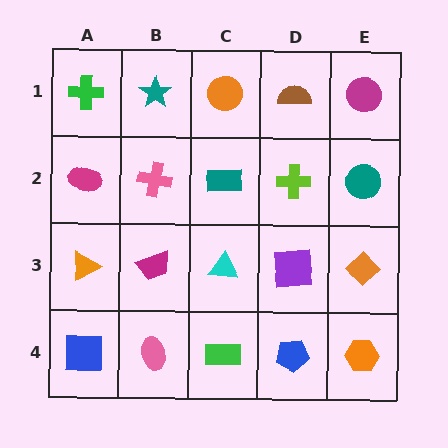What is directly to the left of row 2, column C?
A pink cross.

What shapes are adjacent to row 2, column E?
A magenta circle (row 1, column E), an orange diamond (row 3, column E), a lime cross (row 2, column D).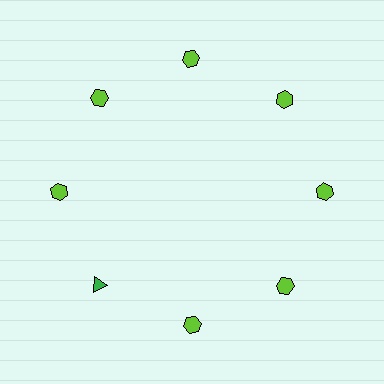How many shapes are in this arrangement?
There are 8 shapes arranged in a ring pattern.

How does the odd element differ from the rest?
It differs in both color (green instead of lime) and shape (triangle instead of hexagon).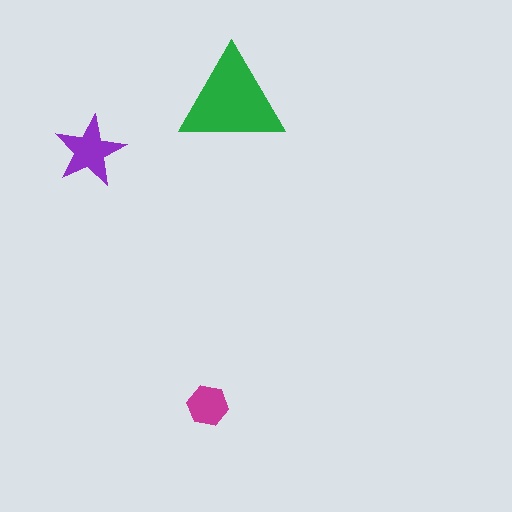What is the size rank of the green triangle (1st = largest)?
1st.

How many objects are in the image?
There are 3 objects in the image.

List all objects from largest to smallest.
The green triangle, the purple star, the magenta hexagon.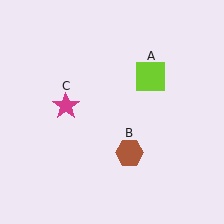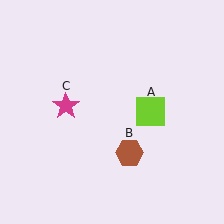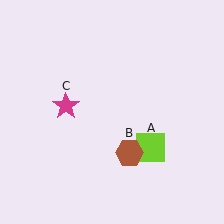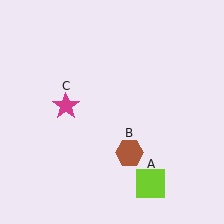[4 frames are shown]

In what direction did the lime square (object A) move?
The lime square (object A) moved down.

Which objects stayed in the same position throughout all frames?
Brown hexagon (object B) and magenta star (object C) remained stationary.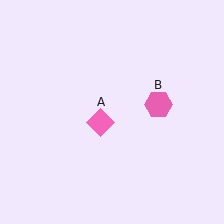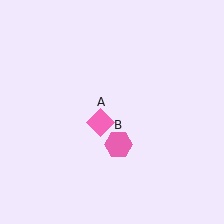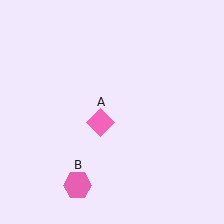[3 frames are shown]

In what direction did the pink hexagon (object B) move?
The pink hexagon (object B) moved down and to the left.